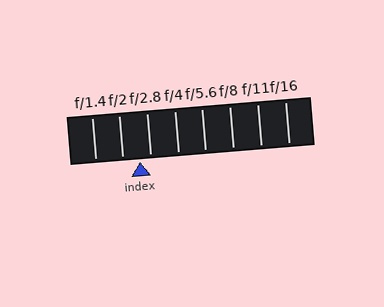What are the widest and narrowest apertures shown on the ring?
The widest aperture shown is f/1.4 and the narrowest is f/16.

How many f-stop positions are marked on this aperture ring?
There are 8 f-stop positions marked.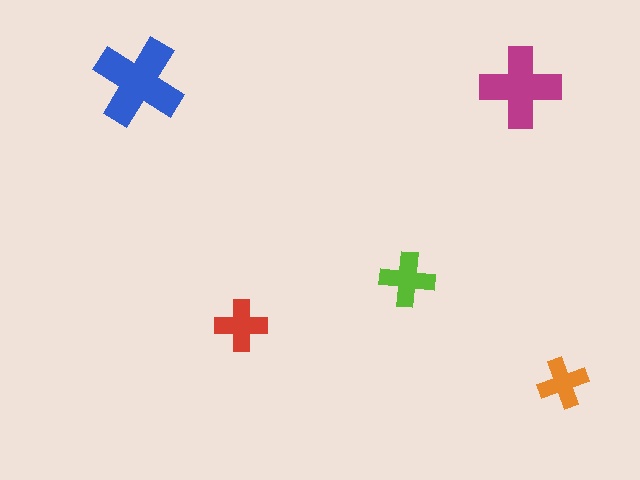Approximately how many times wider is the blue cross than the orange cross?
About 2 times wider.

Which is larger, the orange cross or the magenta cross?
The magenta one.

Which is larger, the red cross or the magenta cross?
The magenta one.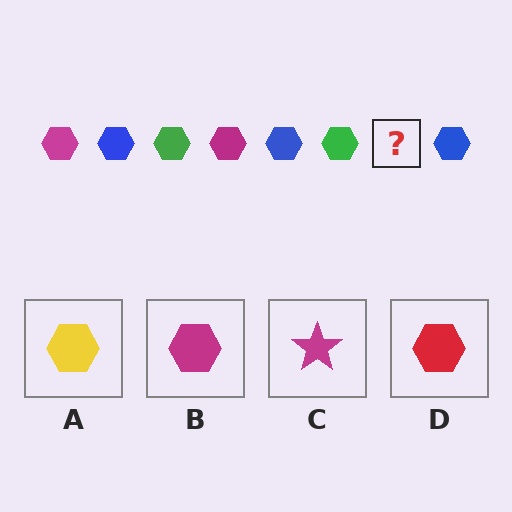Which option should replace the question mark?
Option B.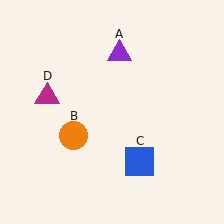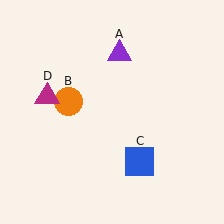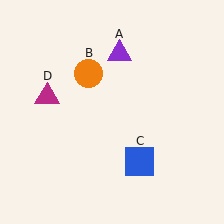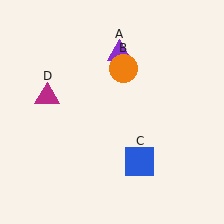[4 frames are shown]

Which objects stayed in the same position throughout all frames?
Purple triangle (object A) and blue square (object C) and magenta triangle (object D) remained stationary.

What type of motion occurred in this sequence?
The orange circle (object B) rotated clockwise around the center of the scene.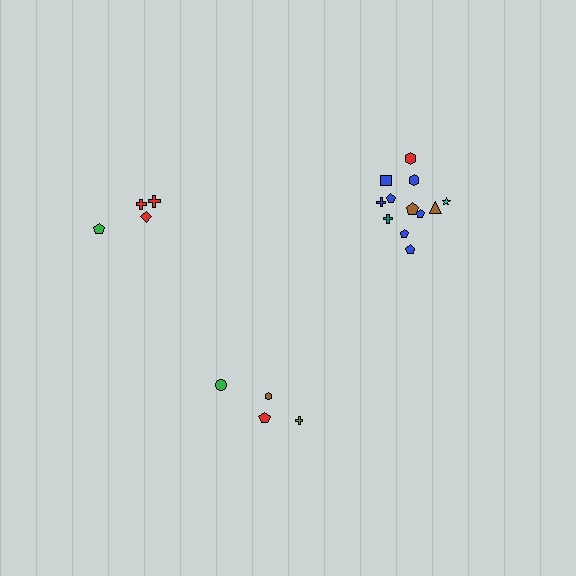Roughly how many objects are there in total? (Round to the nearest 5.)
Roughly 20 objects in total.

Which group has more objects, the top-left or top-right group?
The top-right group.